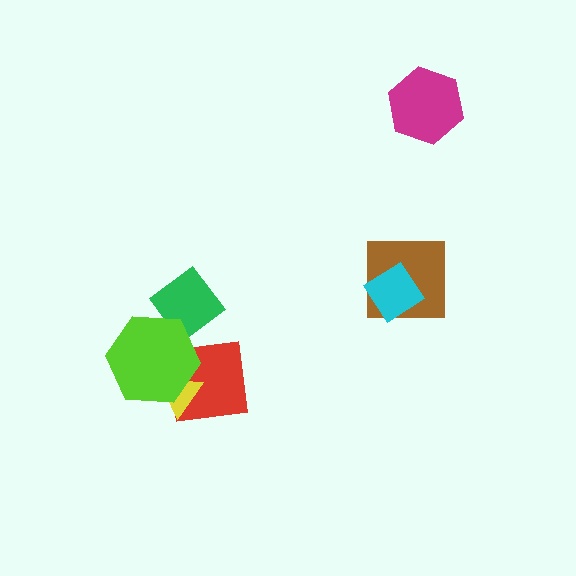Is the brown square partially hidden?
Yes, it is partially covered by another shape.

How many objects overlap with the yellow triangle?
2 objects overlap with the yellow triangle.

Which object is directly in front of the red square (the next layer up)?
The yellow triangle is directly in front of the red square.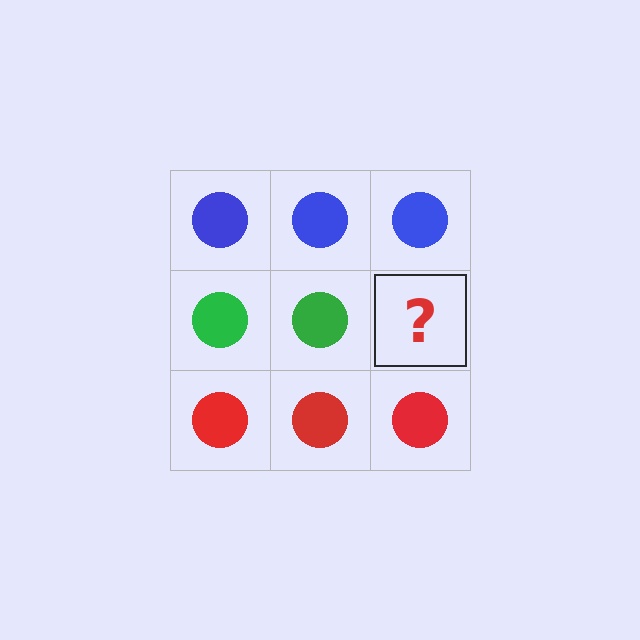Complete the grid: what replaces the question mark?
The question mark should be replaced with a green circle.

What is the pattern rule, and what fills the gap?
The rule is that each row has a consistent color. The gap should be filled with a green circle.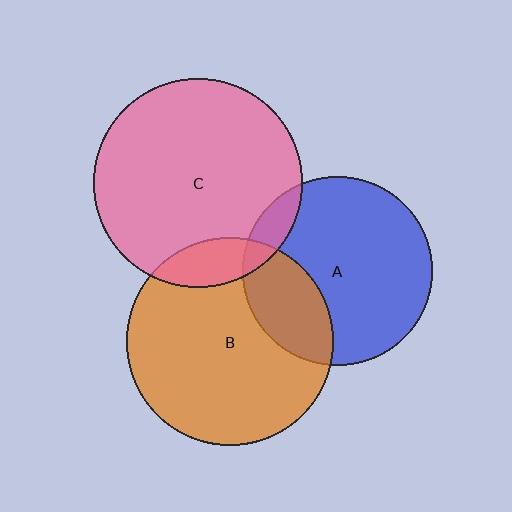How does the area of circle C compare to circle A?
Approximately 1.2 times.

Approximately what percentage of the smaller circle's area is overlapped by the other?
Approximately 15%.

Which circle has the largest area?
Circle C (pink).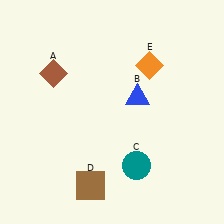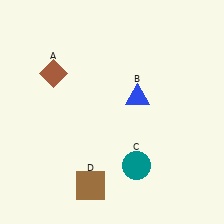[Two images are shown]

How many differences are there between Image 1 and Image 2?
There is 1 difference between the two images.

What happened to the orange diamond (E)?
The orange diamond (E) was removed in Image 2. It was in the top-right area of Image 1.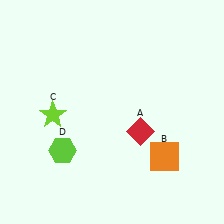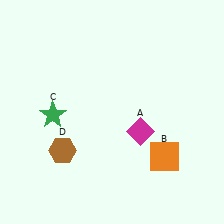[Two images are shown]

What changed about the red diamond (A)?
In Image 1, A is red. In Image 2, it changed to magenta.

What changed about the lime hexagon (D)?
In Image 1, D is lime. In Image 2, it changed to brown.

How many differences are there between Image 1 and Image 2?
There are 3 differences between the two images.